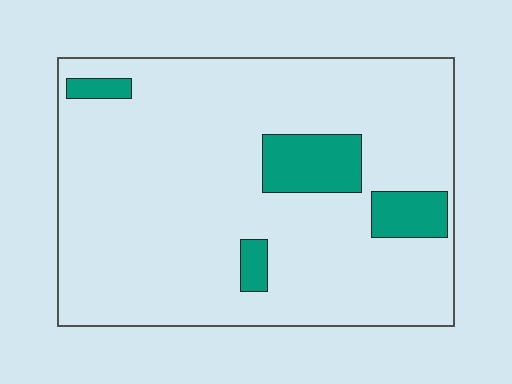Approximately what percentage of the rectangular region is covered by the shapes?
Approximately 10%.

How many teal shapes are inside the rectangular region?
4.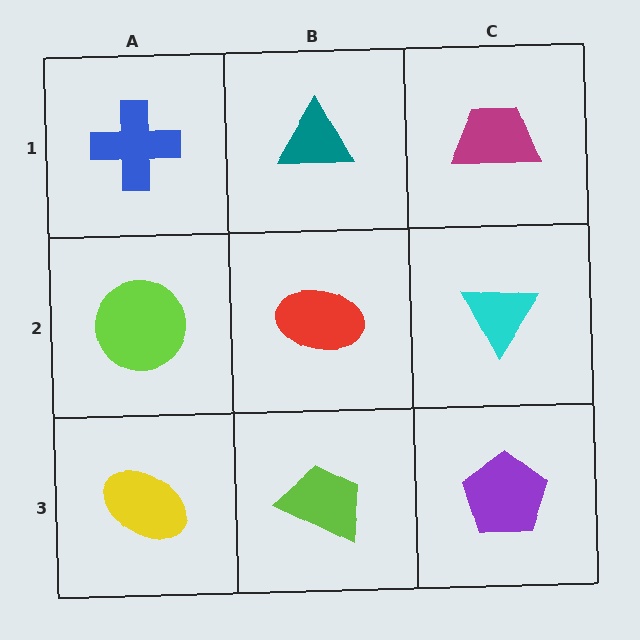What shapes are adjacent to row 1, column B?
A red ellipse (row 2, column B), a blue cross (row 1, column A), a magenta trapezoid (row 1, column C).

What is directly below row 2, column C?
A purple pentagon.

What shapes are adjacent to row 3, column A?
A lime circle (row 2, column A), a lime trapezoid (row 3, column B).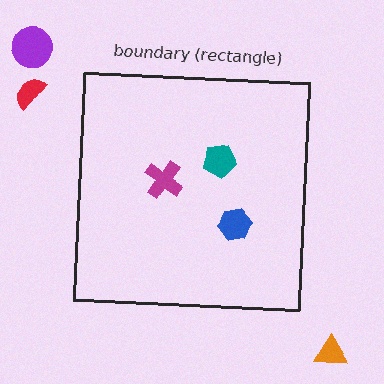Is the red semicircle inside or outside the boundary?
Outside.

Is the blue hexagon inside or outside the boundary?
Inside.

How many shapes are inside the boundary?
3 inside, 3 outside.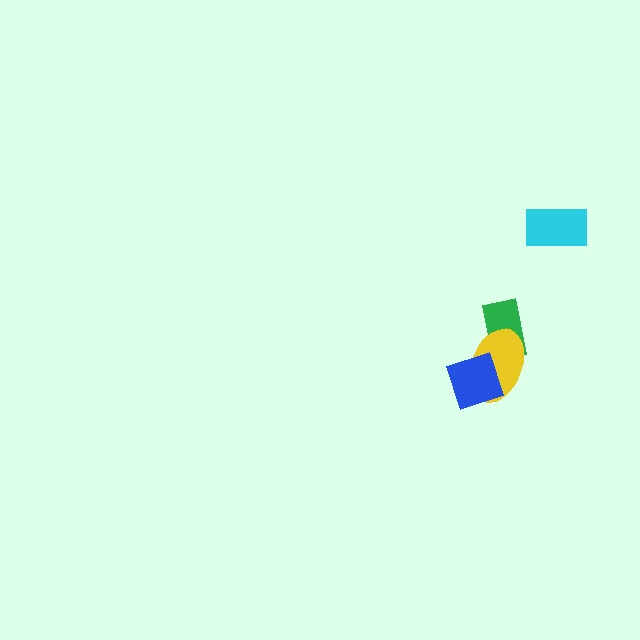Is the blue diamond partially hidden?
No, no other shape covers it.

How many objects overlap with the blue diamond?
1 object overlaps with the blue diamond.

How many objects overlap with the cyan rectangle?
0 objects overlap with the cyan rectangle.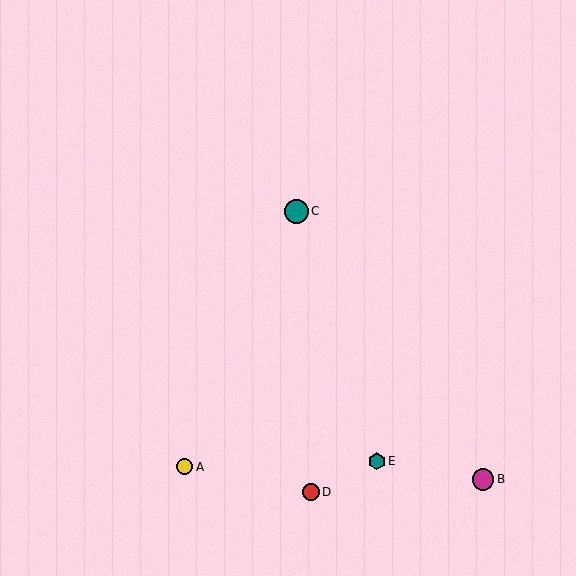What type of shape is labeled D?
Shape D is a red circle.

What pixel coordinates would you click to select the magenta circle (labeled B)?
Click at (483, 479) to select the magenta circle B.